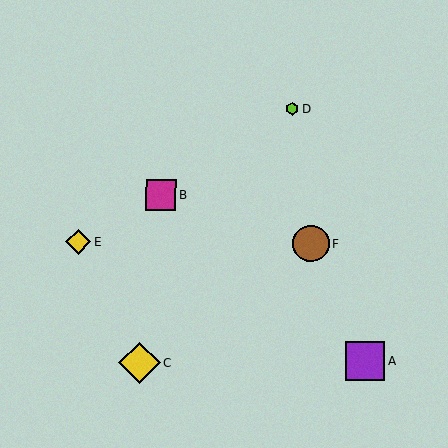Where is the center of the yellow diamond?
The center of the yellow diamond is at (139, 363).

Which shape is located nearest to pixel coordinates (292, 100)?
The lime hexagon (labeled D) at (292, 109) is nearest to that location.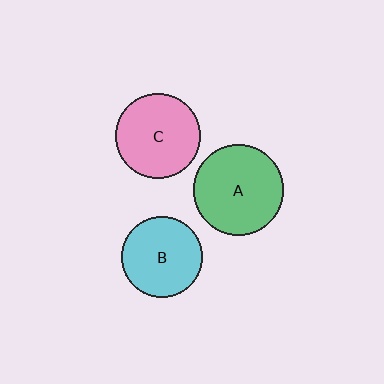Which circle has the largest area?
Circle A (green).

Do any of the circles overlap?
No, none of the circles overlap.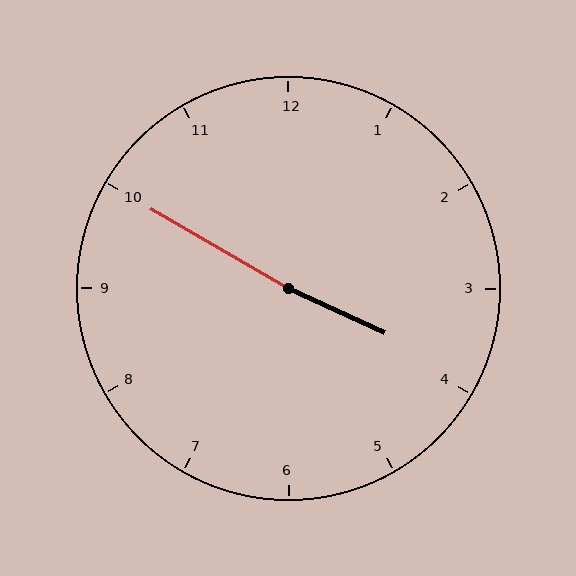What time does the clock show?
3:50.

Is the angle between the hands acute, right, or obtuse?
It is obtuse.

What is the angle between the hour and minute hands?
Approximately 175 degrees.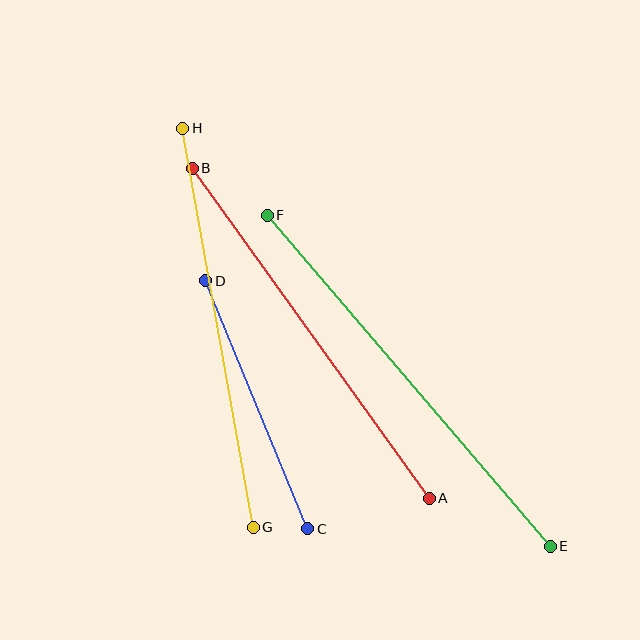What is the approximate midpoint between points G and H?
The midpoint is at approximately (218, 328) pixels.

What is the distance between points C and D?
The distance is approximately 268 pixels.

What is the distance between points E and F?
The distance is approximately 435 pixels.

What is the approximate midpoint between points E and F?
The midpoint is at approximately (409, 381) pixels.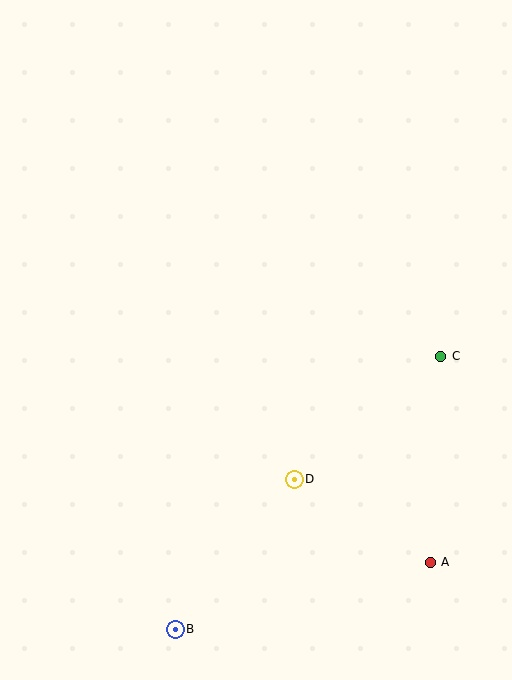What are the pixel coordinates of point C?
Point C is at (441, 356).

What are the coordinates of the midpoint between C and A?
The midpoint between C and A is at (435, 459).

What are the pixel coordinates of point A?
Point A is at (430, 562).